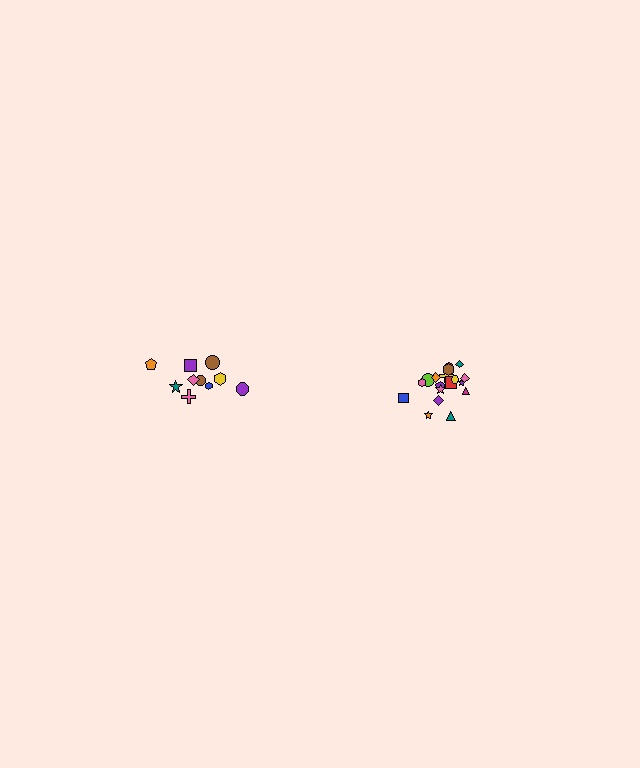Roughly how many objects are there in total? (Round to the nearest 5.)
Roughly 30 objects in total.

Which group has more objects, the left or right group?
The right group.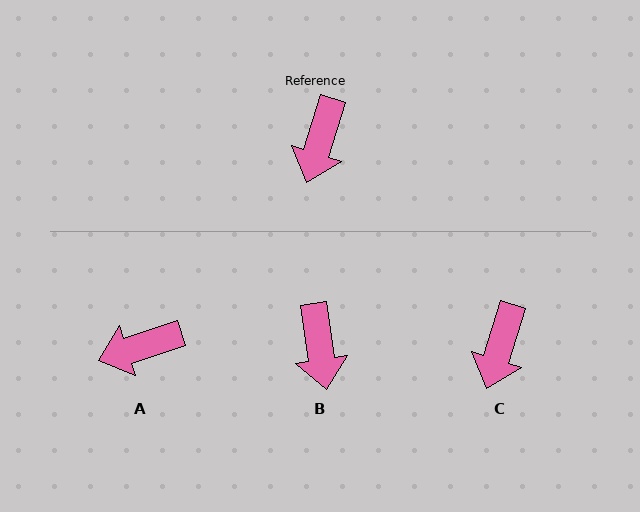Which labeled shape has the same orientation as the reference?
C.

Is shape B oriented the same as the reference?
No, it is off by about 26 degrees.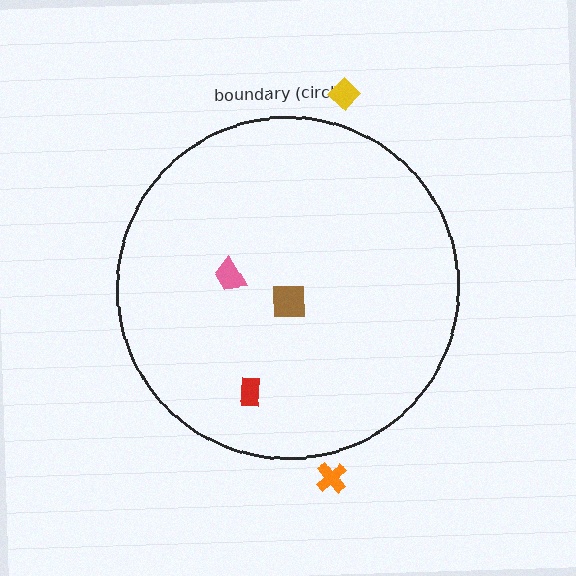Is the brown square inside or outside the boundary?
Inside.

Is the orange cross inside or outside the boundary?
Outside.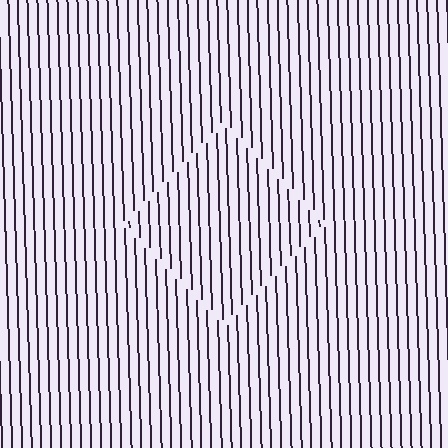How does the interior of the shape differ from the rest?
The interior of the shape contains the same grating, shifted by half a period — the contour is defined by the phase discontinuity where line-ends from the inner and outer gratings abut.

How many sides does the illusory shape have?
4 sides — the line-ends trace a square.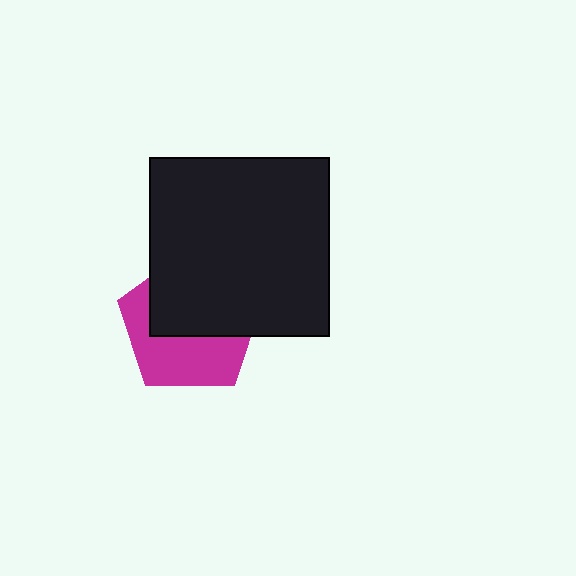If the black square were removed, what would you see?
You would see the complete magenta pentagon.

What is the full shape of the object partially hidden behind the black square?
The partially hidden object is a magenta pentagon.